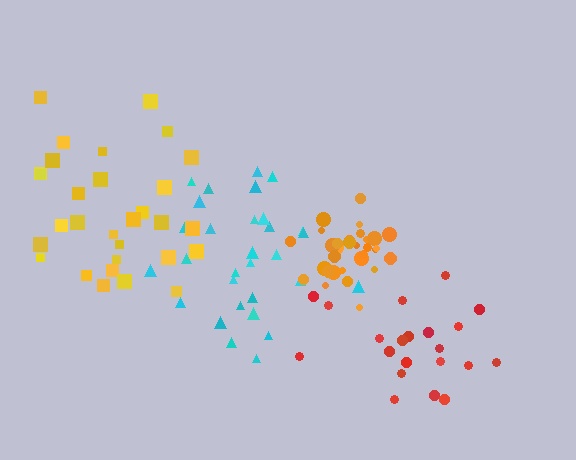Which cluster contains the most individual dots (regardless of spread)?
Orange (31).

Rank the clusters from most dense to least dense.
orange, cyan, yellow, red.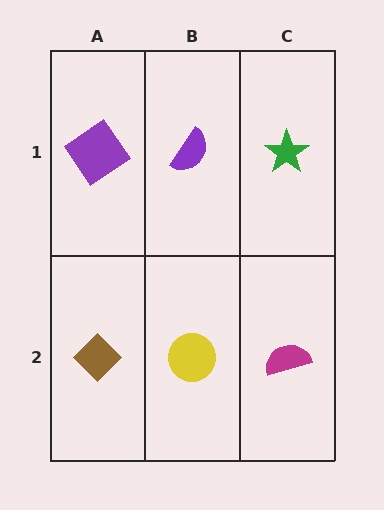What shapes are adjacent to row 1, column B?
A yellow circle (row 2, column B), a purple diamond (row 1, column A), a green star (row 1, column C).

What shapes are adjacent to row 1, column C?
A magenta semicircle (row 2, column C), a purple semicircle (row 1, column B).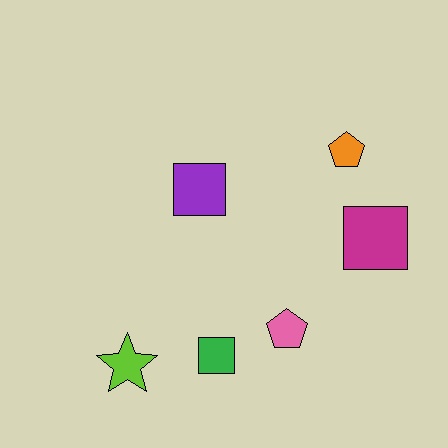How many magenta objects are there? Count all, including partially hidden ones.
There is 1 magenta object.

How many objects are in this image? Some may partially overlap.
There are 6 objects.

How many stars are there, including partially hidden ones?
There is 1 star.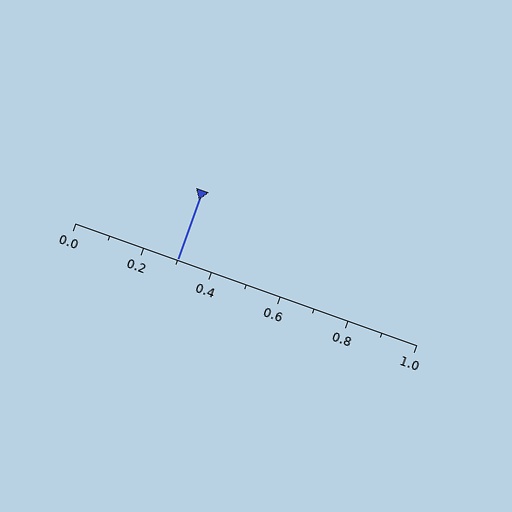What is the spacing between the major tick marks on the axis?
The major ticks are spaced 0.2 apart.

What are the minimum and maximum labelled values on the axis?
The axis runs from 0.0 to 1.0.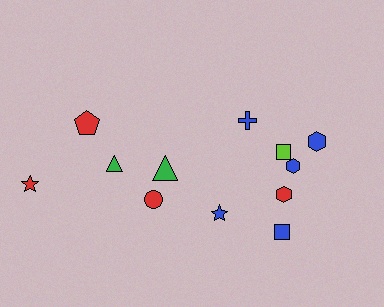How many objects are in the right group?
There are 7 objects.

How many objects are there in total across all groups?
There are 12 objects.